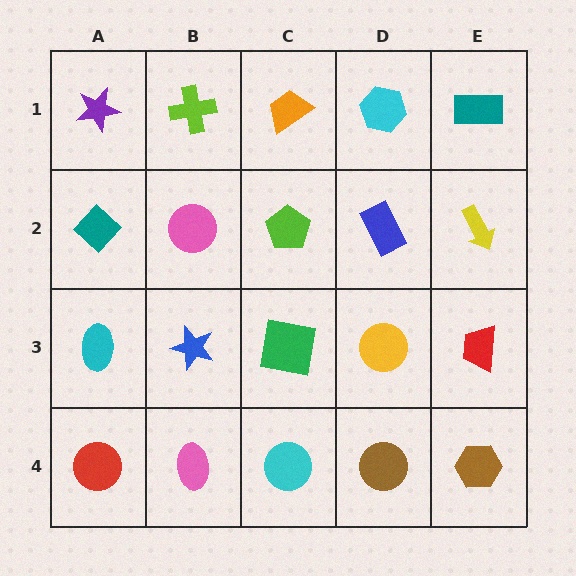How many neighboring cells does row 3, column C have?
4.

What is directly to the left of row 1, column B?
A purple star.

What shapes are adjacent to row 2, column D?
A cyan hexagon (row 1, column D), a yellow circle (row 3, column D), a lime pentagon (row 2, column C), a yellow arrow (row 2, column E).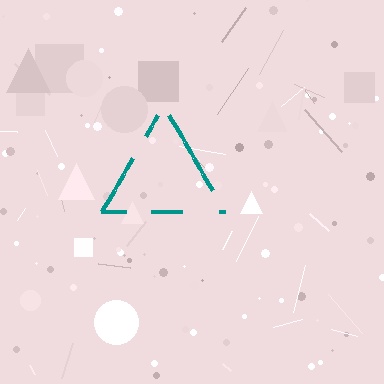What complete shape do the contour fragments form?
The contour fragments form a triangle.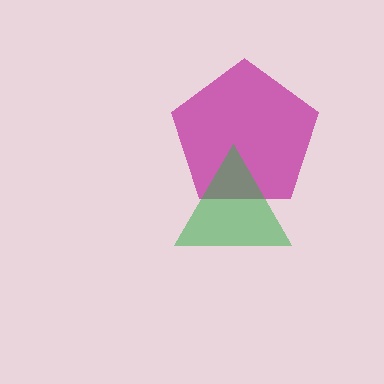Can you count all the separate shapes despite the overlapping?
Yes, there are 2 separate shapes.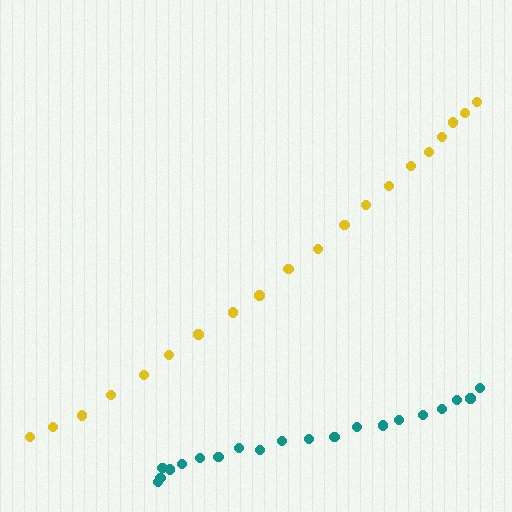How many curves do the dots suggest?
There are 2 distinct paths.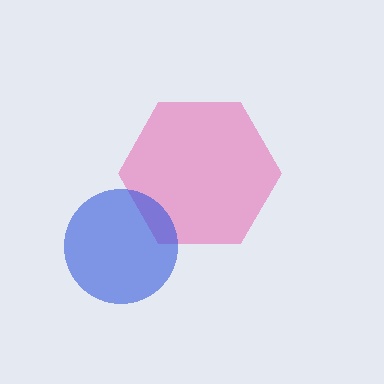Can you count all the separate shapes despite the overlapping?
Yes, there are 2 separate shapes.